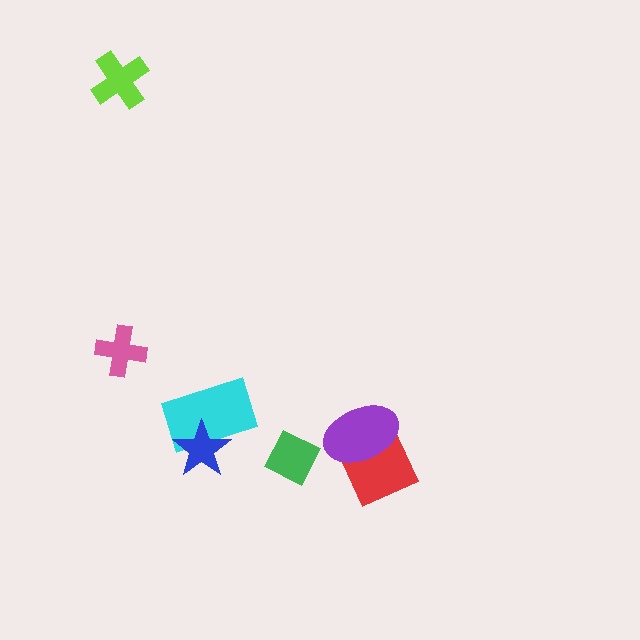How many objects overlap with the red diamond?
1 object overlaps with the red diamond.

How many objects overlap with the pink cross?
0 objects overlap with the pink cross.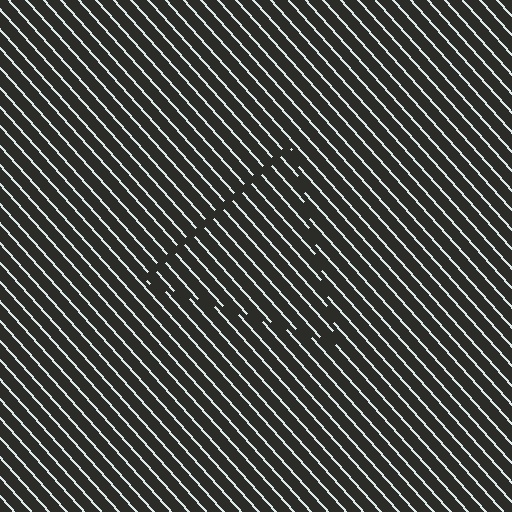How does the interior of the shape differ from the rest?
The interior of the shape contains the same grating, shifted by half a period — the contour is defined by the phase discontinuity where line-ends from the inner and outer gratings abut.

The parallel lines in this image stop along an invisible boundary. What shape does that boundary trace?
An illusory triangle. The interior of the shape contains the same grating, shifted by half a period — the contour is defined by the phase discontinuity where line-ends from the inner and outer gratings abut.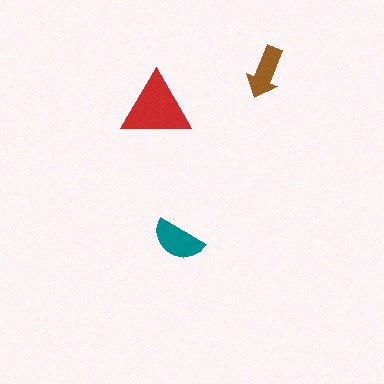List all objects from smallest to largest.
The brown arrow, the teal semicircle, the red triangle.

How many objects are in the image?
There are 3 objects in the image.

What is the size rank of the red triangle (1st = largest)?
1st.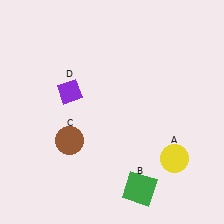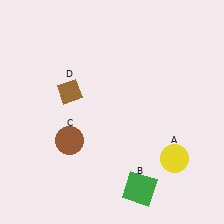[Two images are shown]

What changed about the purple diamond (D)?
In Image 1, D is purple. In Image 2, it changed to brown.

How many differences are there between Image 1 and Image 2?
There is 1 difference between the two images.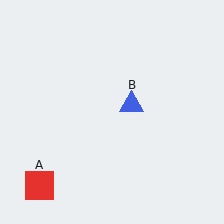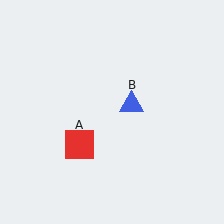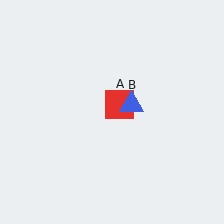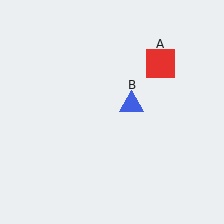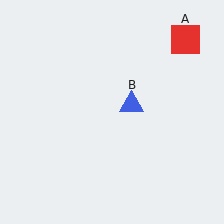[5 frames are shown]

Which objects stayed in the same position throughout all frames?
Blue triangle (object B) remained stationary.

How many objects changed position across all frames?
1 object changed position: red square (object A).